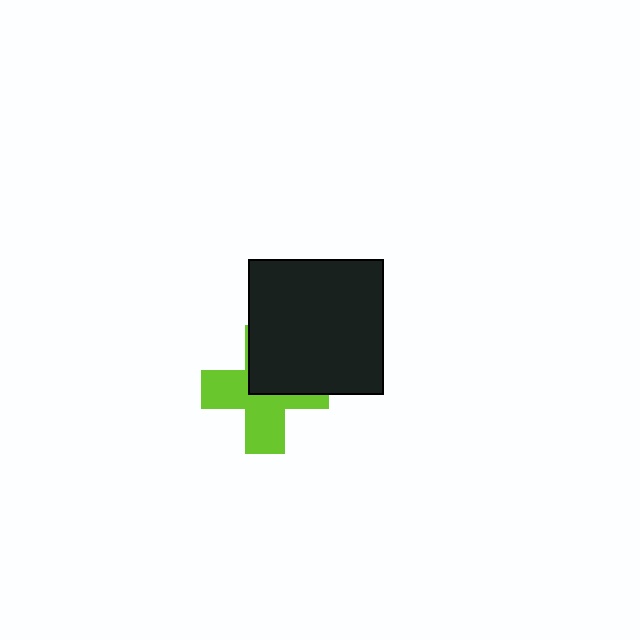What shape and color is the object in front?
The object in front is a black square.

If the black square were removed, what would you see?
You would see the complete lime cross.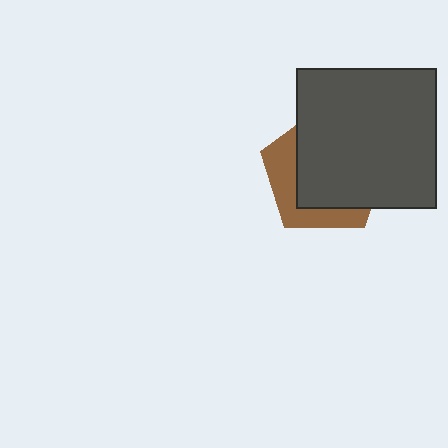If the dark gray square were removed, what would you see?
You would see the complete brown pentagon.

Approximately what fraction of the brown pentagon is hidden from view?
Roughly 68% of the brown pentagon is hidden behind the dark gray square.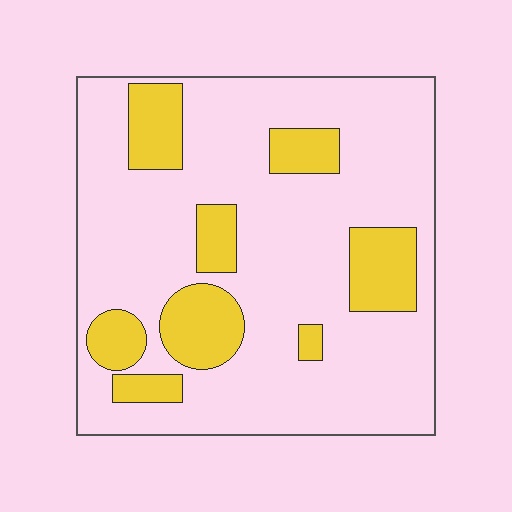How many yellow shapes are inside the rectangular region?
8.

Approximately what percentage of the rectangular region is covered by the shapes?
Approximately 20%.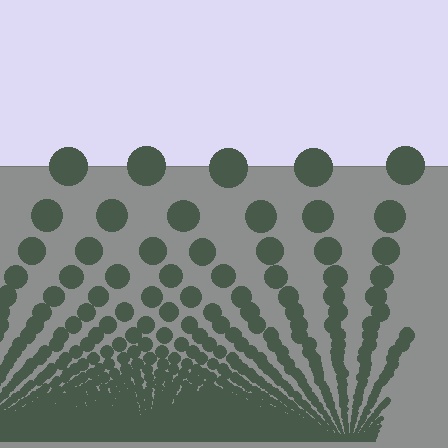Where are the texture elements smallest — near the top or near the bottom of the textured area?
Near the bottom.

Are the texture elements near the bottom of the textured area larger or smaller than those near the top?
Smaller. The gradient is inverted — elements near the bottom are smaller and denser.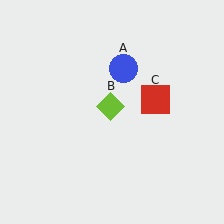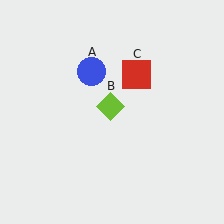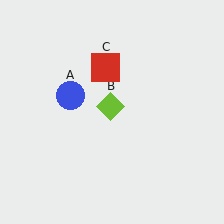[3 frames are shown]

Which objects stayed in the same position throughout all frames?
Lime diamond (object B) remained stationary.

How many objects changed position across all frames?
2 objects changed position: blue circle (object A), red square (object C).